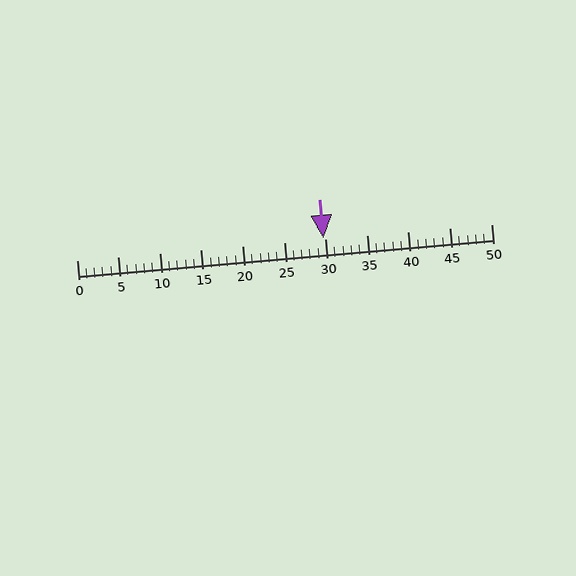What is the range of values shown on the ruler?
The ruler shows values from 0 to 50.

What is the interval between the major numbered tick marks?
The major tick marks are spaced 5 units apart.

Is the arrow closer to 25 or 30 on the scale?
The arrow is closer to 30.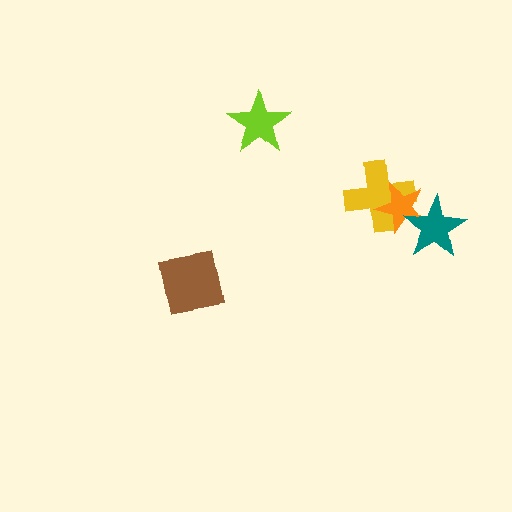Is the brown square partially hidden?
No, no other shape covers it.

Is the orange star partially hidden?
Yes, it is partially covered by another shape.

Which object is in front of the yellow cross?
The orange star is in front of the yellow cross.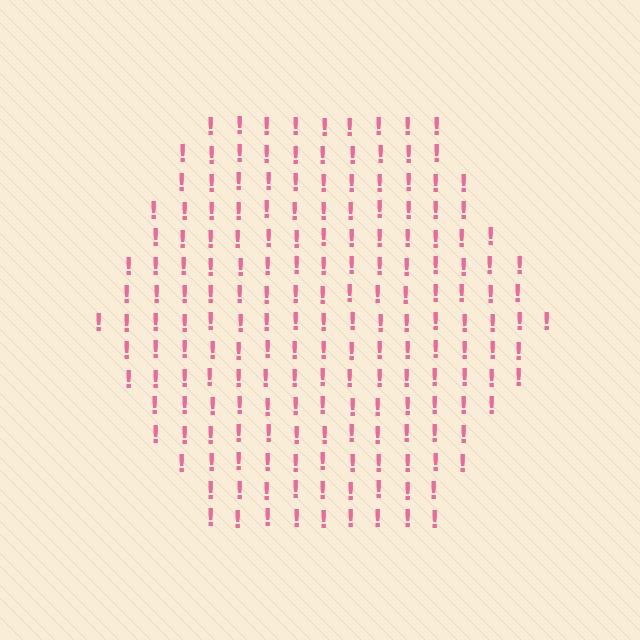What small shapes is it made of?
It is made of small exclamation marks.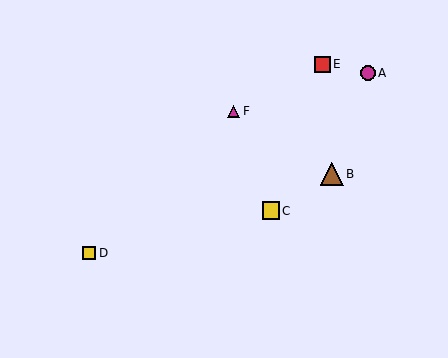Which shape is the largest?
The brown triangle (labeled B) is the largest.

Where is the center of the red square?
The center of the red square is at (322, 64).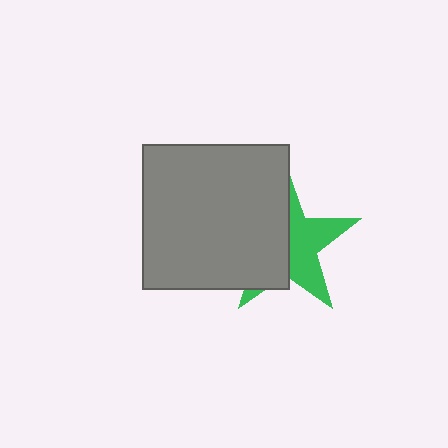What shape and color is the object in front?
The object in front is a gray rectangle.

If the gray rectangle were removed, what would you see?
You would see the complete green star.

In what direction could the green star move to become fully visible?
The green star could move right. That would shift it out from behind the gray rectangle entirely.